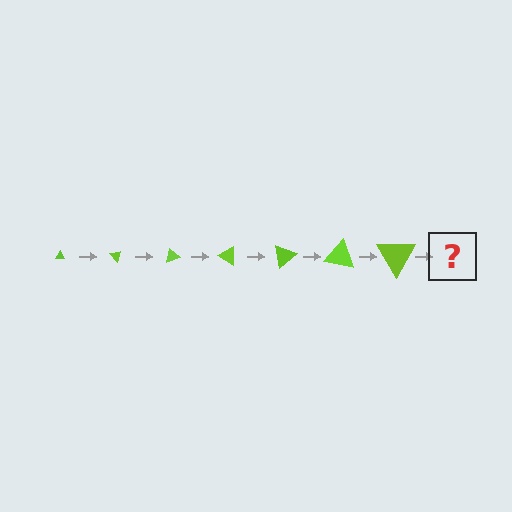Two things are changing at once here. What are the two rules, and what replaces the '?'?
The two rules are that the triangle grows larger each step and it rotates 50 degrees each step. The '?' should be a triangle, larger than the previous one and rotated 350 degrees from the start.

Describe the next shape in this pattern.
It should be a triangle, larger than the previous one and rotated 350 degrees from the start.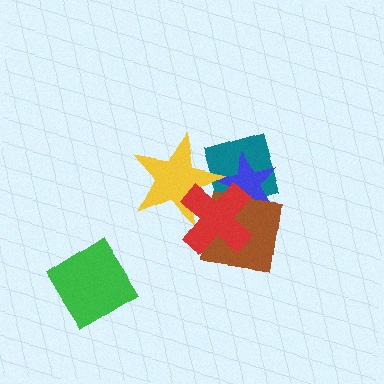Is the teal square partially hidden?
Yes, it is partially covered by another shape.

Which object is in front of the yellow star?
The red cross is in front of the yellow star.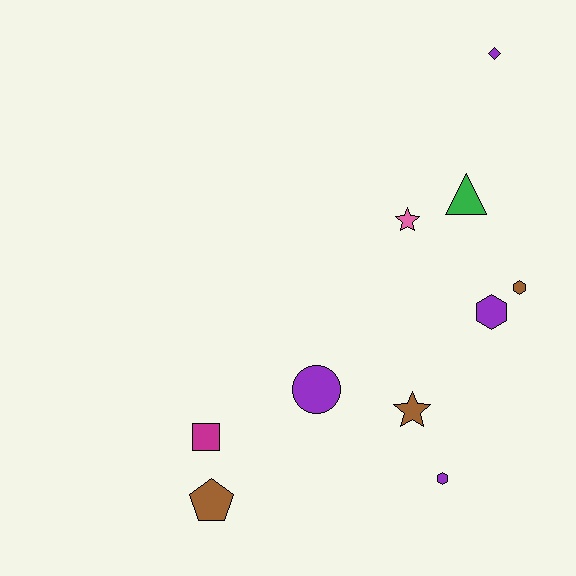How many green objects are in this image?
There is 1 green object.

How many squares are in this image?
There is 1 square.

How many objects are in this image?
There are 10 objects.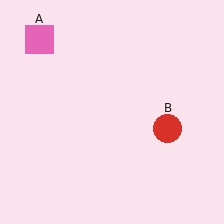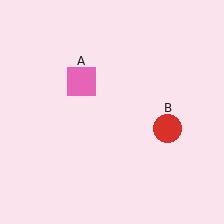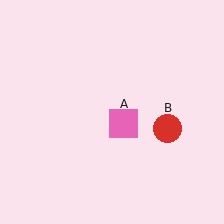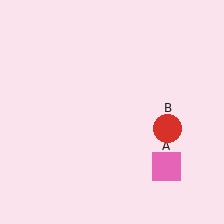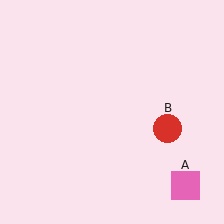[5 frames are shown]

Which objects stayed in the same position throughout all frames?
Red circle (object B) remained stationary.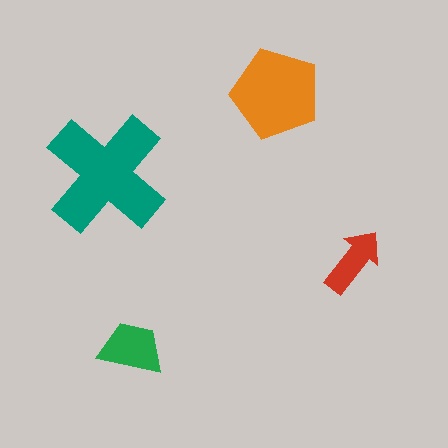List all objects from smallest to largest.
The red arrow, the green trapezoid, the orange pentagon, the teal cross.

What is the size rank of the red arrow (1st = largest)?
4th.